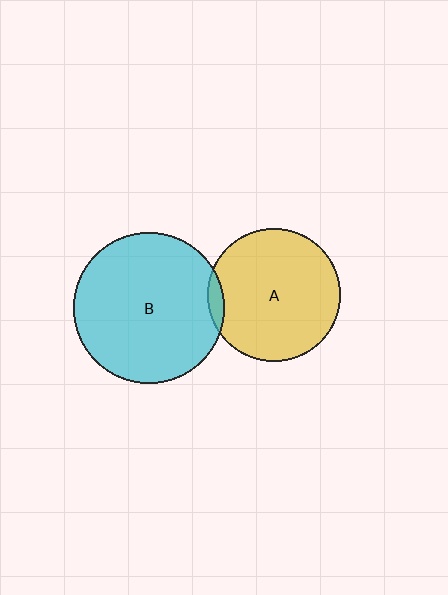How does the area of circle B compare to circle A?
Approximately 1.3 times.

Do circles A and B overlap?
Yes.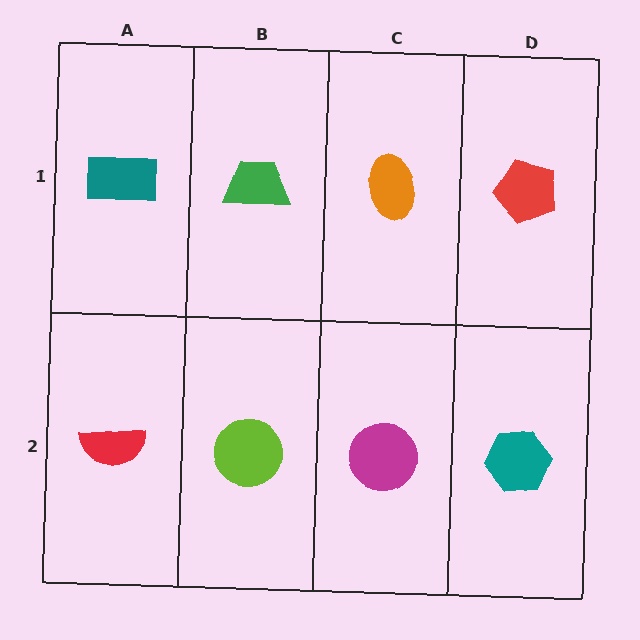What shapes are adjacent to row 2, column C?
An orange ellipse (row 1, column C), a lime circle (row 2, column B), a teal hexagon (row 2, column D).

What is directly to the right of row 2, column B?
A magenta circle.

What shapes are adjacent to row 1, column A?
A red semicircle (row 2, column A), a green trapezoid (row 1, column B).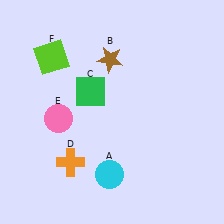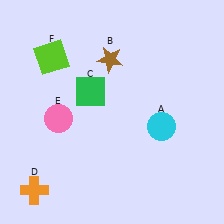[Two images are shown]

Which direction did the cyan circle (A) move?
The cyan circle (A) moved right.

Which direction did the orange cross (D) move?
The orange cross (D) moved left.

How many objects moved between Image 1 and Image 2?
2 objects moved between the two images.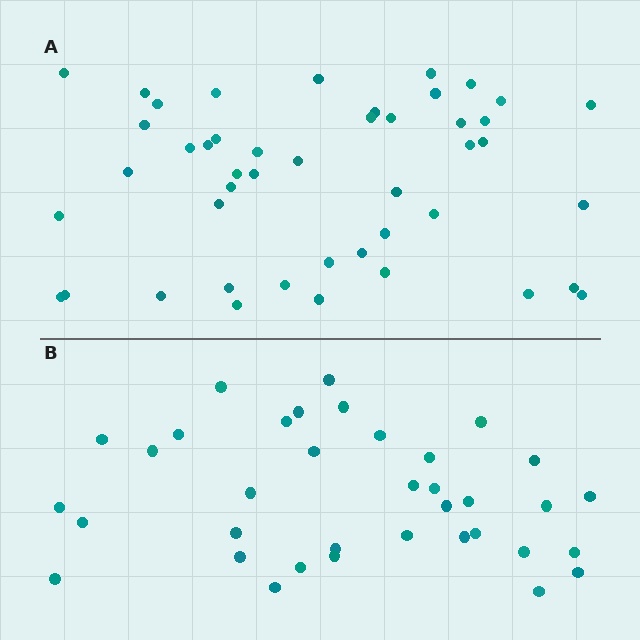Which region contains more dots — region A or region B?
Region A (the top region) has more dots.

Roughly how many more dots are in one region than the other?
Region A has roughly 10 or so more dots than region B.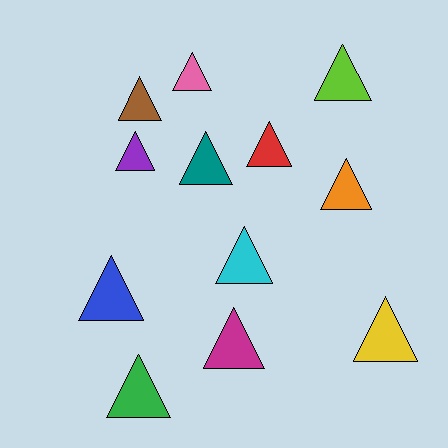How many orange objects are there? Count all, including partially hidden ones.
There is 1 orange object.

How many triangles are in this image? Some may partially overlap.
There are 12 triangles.